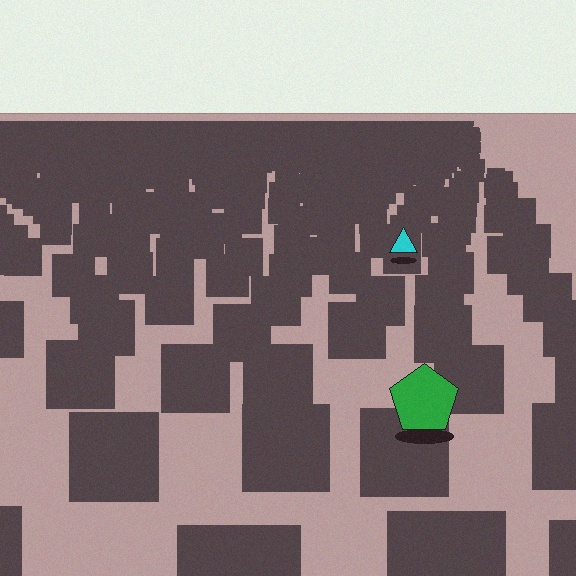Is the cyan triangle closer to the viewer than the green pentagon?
No. The green pentagon is closer — you can tell from the texture gradient: the ground texture is coarser near it.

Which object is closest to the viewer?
The green pentagon is closest. The texture marks near it are larger and more spread out.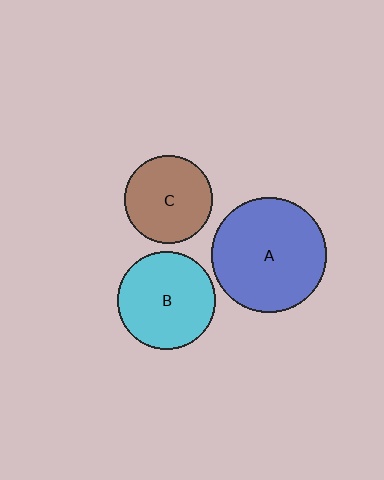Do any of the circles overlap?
No, none of the circles overlap.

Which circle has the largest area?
Circle A (blue).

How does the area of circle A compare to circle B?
Approximately 1.4 times.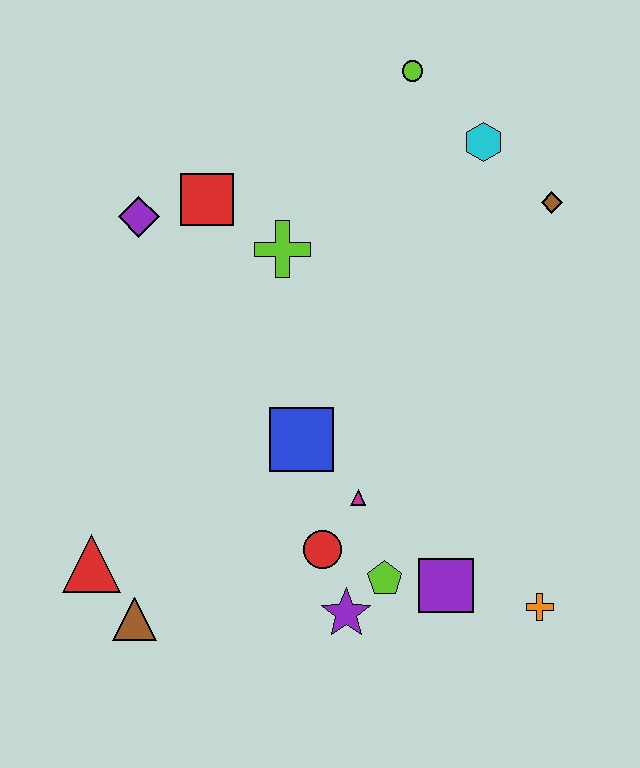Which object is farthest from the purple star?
The lime circle is farthest from the purple star.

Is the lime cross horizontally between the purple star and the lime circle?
No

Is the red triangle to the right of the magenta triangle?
No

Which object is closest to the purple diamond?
The red square is closest to the purple diamond.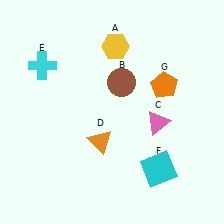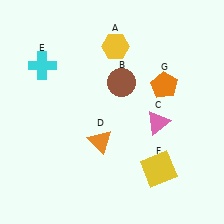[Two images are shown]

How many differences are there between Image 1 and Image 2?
There is 1 difference between the two images.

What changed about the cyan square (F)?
In Image 1, F is cyan. In Image 2, it changed to yellow.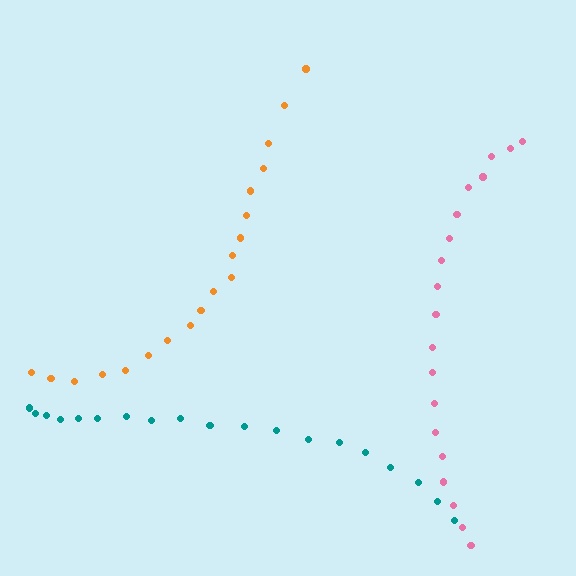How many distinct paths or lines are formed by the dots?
There are 3 distinct paths.